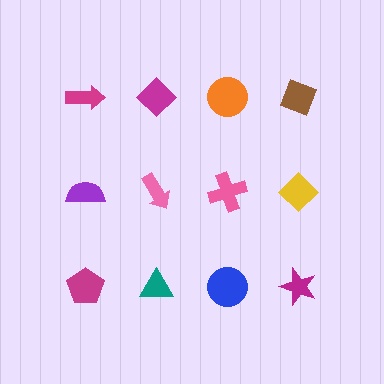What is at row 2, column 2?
A pink arrow.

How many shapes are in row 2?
4 shapes.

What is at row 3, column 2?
A teal triangle.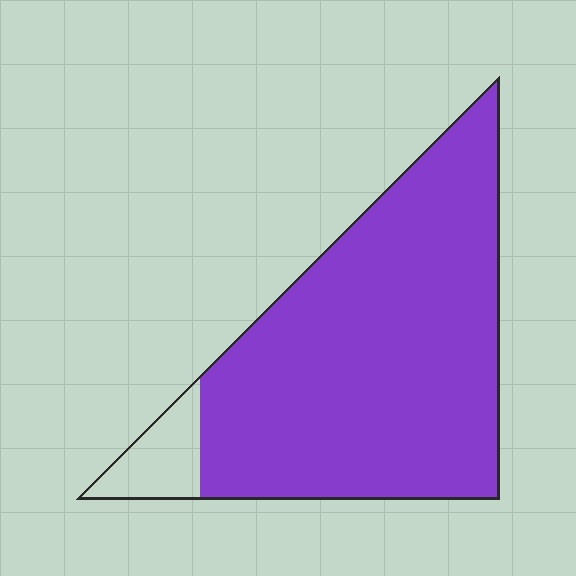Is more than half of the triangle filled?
Yes.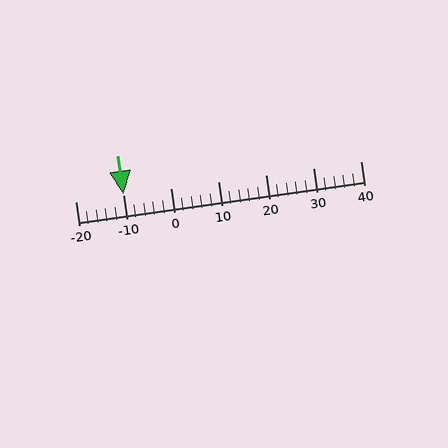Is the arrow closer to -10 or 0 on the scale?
The arrow is closer to -10.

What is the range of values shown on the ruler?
The ruler shows values from -20 to 40.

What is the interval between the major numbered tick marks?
The major tick marks are spaced 10 units apart.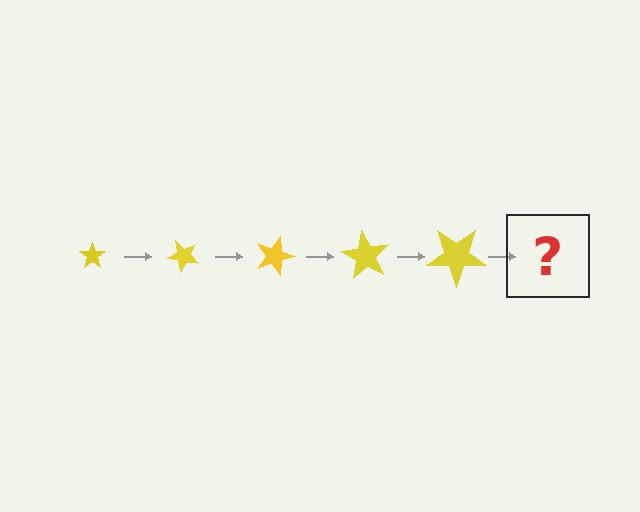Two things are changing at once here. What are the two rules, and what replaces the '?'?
The two rules are that the star grows larger each step and it rotates 45 degrees each step. The '?' should be a star, larger than the previous one and rotated 225 degrees from the start.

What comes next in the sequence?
The next element should be a star, larger than the previous one and rotated 225 degrees from the start.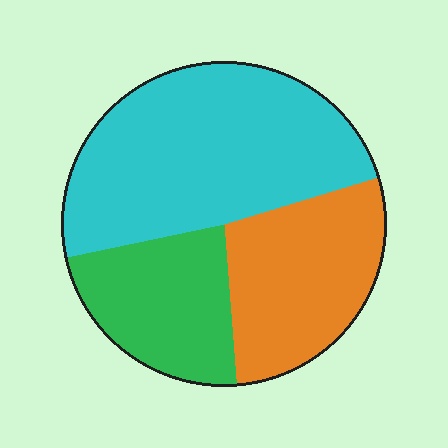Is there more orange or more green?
Orange.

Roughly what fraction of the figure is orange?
Orange covers roughly 30% of the figure.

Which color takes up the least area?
Green, at roughly 25%.